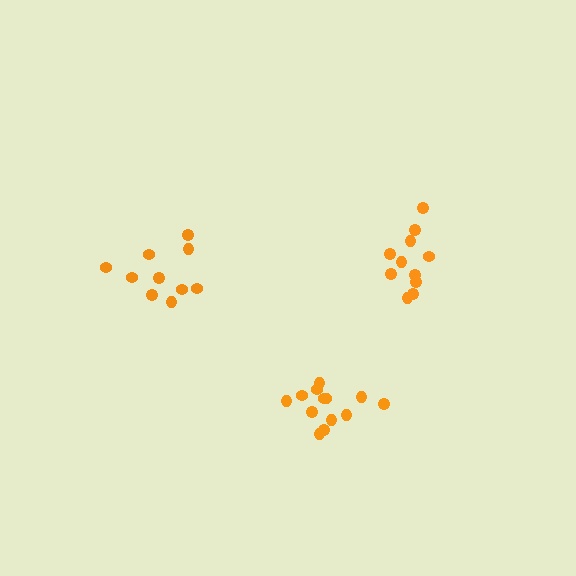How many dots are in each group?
Group 1: 13 dots, Group 2: 11 dots, Group 3: 10 dots (34 total).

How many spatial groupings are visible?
There are 3 spatial groupings.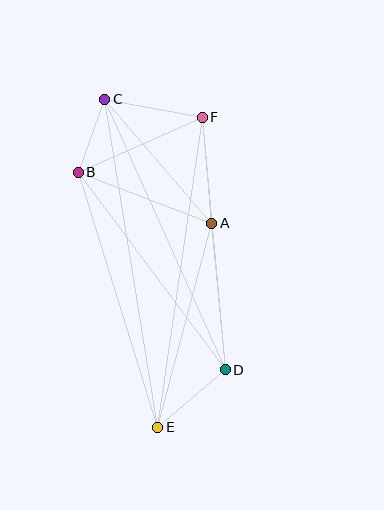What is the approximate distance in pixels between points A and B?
The distance between A and B is approximately 143 pixels.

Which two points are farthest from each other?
Points C and E are farthest from each other.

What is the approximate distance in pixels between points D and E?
The distance between D and E is approximately 89 pixels.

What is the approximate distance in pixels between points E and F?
The distance between E and F is approximately 313 pixels.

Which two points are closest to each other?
Points B and C are closest to each other.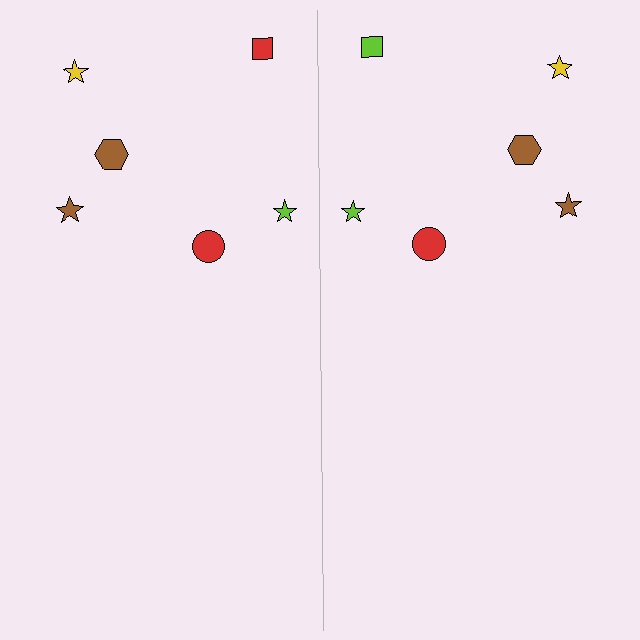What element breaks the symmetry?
The lime square on the right side breaks the symmetry — its mirror counterpart is red.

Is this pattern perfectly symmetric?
No, the pattern is not perfectly symmetric. The lime square on the right side breaks the symmetry — its mirror counterpart is red.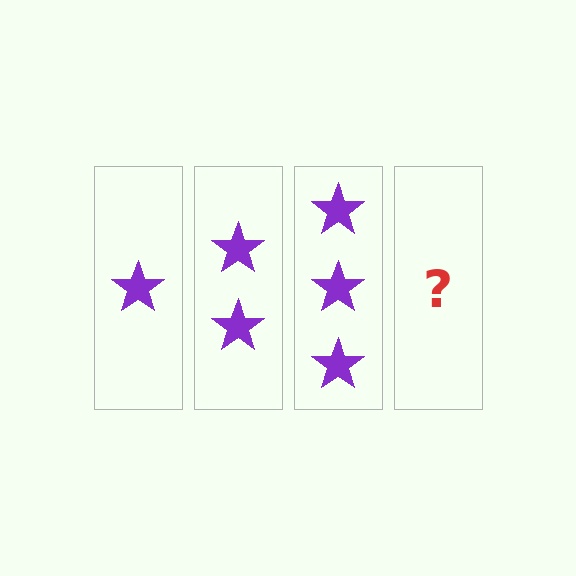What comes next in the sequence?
The next element should be 4 stars.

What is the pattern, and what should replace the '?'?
The pattern is that each step adds one more star. The '?' should be 4 stars.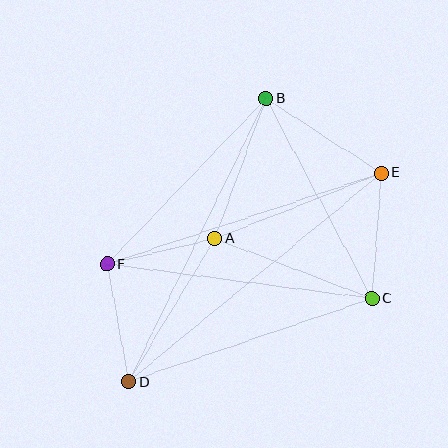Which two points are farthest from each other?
Points D and E are farthest from each other.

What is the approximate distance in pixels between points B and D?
The distance between B and D is approximately 315 pixels.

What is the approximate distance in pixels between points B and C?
The distance between B and C is approximately 226 pixels.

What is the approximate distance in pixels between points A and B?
The distance between A and B is approximately 149 pixels.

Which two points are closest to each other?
Points A and F are closest to each other.